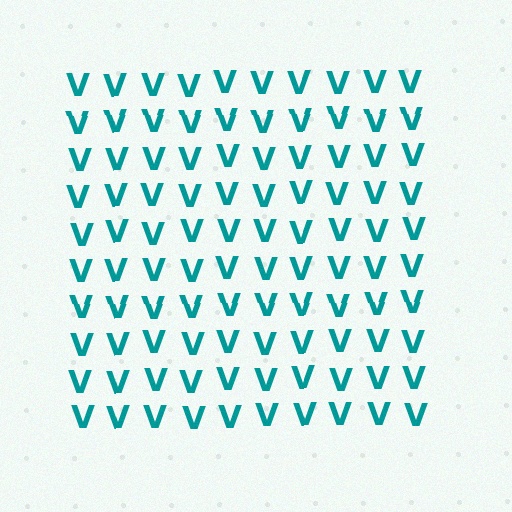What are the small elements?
The small elements are letter V's.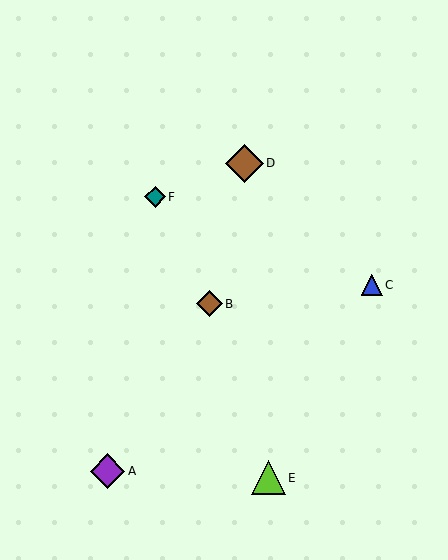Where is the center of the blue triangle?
The center of the blue triangle is at (372, 285).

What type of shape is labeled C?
Shape C is a blue triangle.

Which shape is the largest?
The brown diamond (labeled D) is the largest.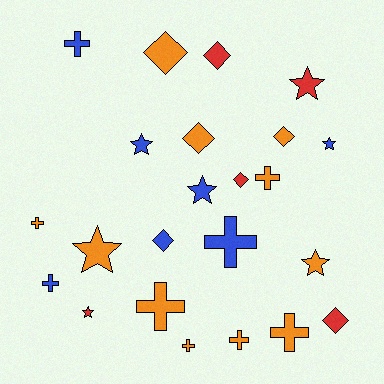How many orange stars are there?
There are 2 orange stars.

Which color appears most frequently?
Orange, with 11 objects.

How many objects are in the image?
There are 23 objects.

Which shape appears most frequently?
Cross, with 9 objects.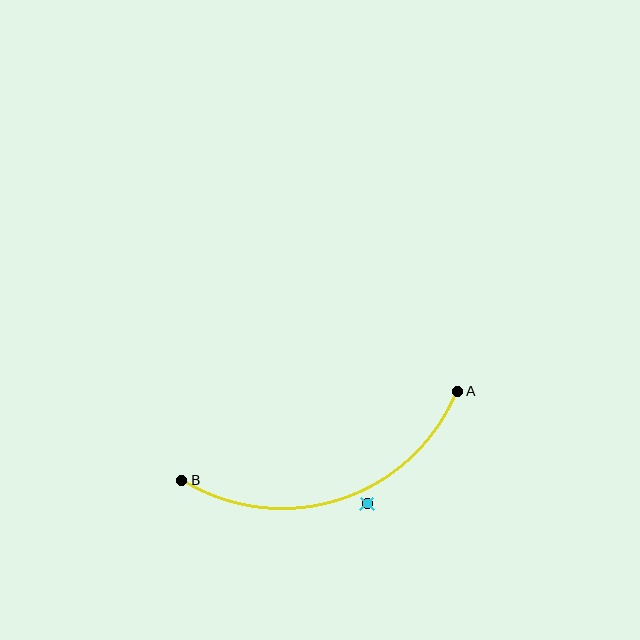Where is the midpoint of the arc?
The arc midpoint is the point on the curve farthest from the straight line joining A and B. It sits below that line.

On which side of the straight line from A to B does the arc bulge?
The arc bulges below the straight line connecting A and B.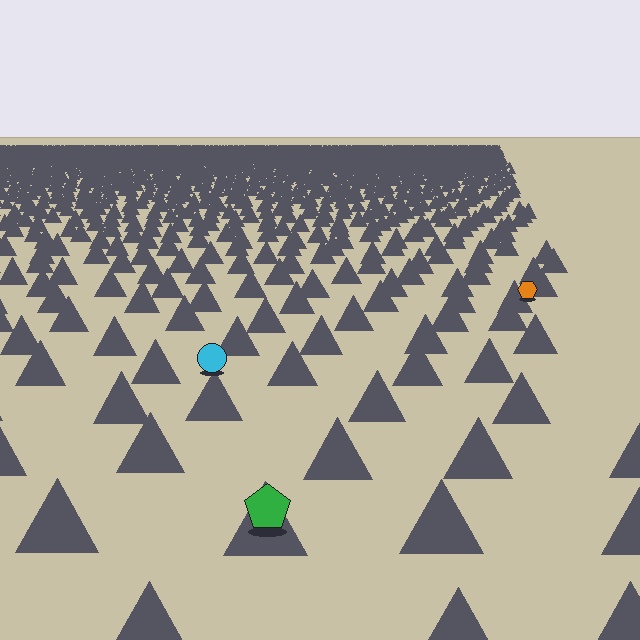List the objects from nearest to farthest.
From nearest to farthest: the green pentagon, the cyan circle, the orange hexagon.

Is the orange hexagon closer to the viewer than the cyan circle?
No. The cyan circle is closer — you can tell from the texture gradient: the ground texture is coarser near it.